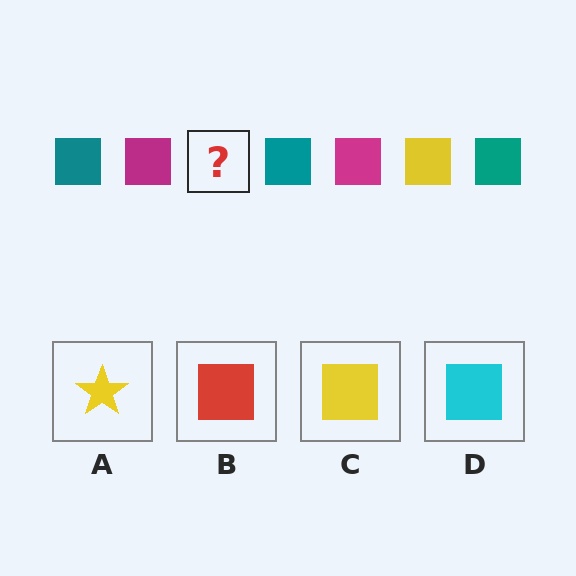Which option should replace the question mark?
Option C.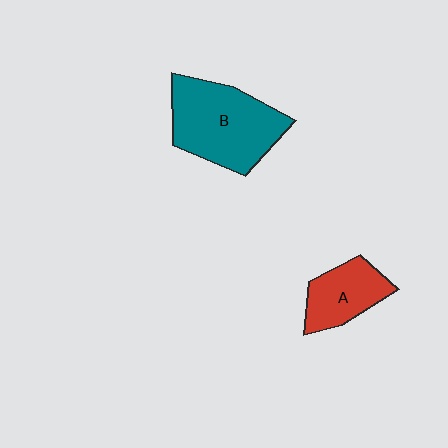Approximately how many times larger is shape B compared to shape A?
Approximately 1.8 times.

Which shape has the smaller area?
Shape A (red).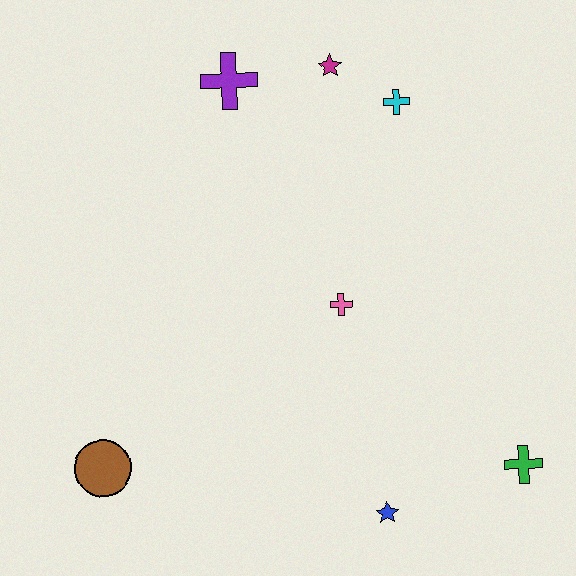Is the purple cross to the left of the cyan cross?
Yes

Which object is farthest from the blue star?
The purple cross is farthest from the blue star.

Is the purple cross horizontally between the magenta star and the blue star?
No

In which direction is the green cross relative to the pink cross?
The green cross is to the right of the pink cross.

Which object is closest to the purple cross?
The magenta star is closest to the purple cross.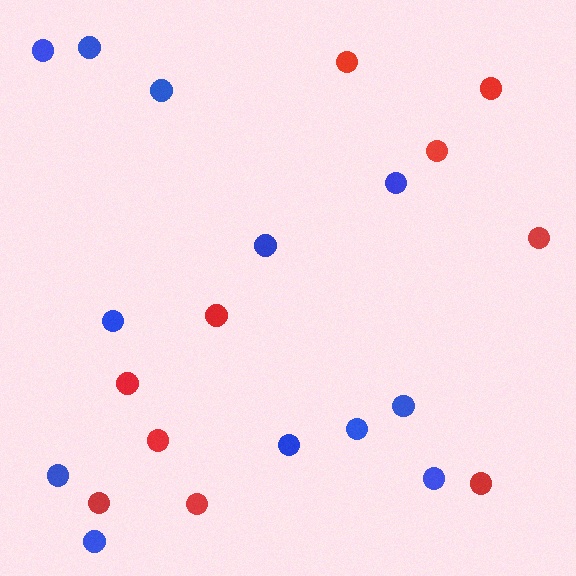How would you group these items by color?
There are 2 groups: one group of red circles (10) and one group of blue circles (12).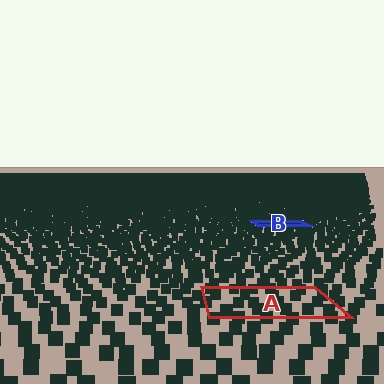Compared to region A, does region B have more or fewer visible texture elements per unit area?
Region B has more texture elements per unit area — they are packed more densely because it is farther away.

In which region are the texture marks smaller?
The texture marks are smaller in region B, because it is farther away.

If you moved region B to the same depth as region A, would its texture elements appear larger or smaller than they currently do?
They would appear larger. At a closer depth, the same texture elements are projected at a bigger on-screen size.